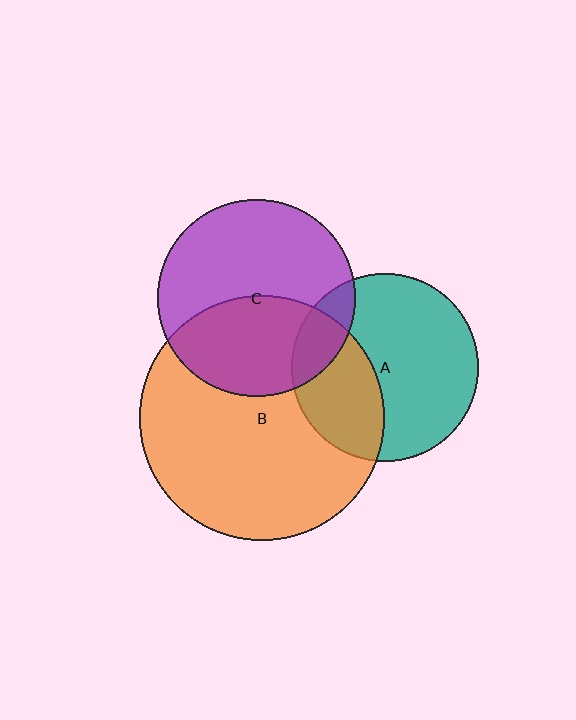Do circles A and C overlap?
Yes.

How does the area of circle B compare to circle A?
Approximately 1.7 times.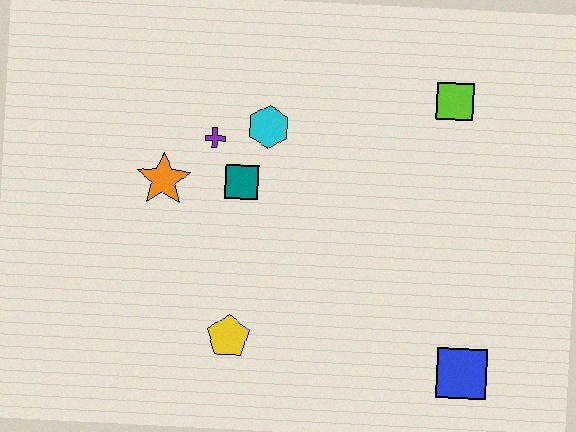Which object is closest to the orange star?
The purple cross is closest to the orange star.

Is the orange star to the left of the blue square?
Yes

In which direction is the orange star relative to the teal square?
The orange star is to the left of the teal square.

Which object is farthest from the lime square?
The yellow pentagon is farthest from the lime square.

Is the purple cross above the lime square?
No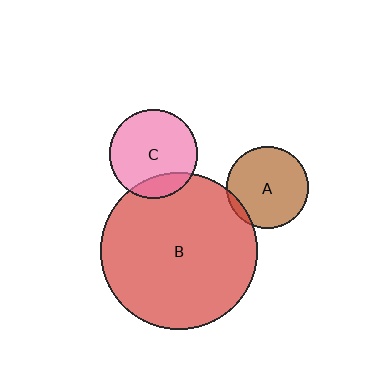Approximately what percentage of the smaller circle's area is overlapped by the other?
Approximately 15%.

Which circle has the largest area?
Circle B (red).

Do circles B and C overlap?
Yes.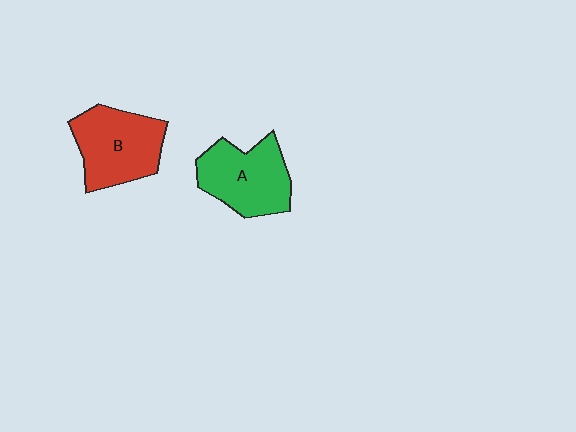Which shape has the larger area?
Shape B (red).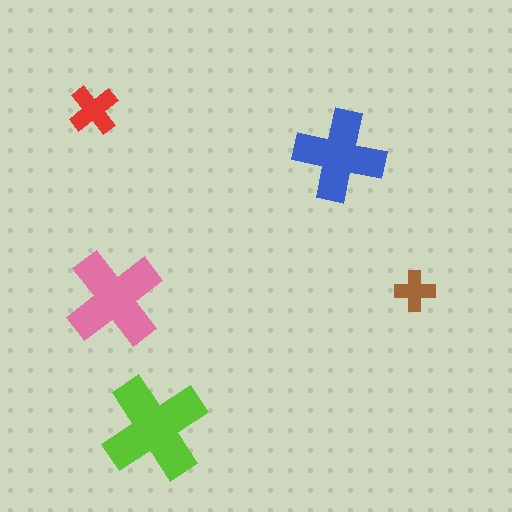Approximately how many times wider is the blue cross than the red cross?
About 2 times wider.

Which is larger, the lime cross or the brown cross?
The lime one.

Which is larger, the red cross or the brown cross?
The red one.